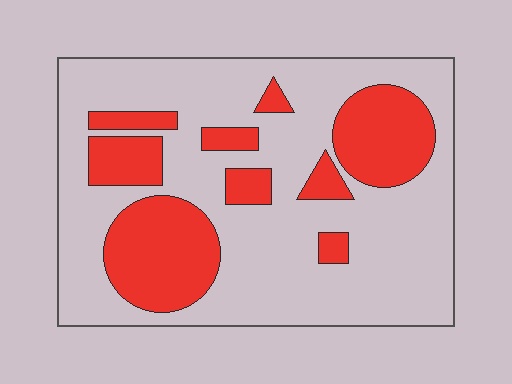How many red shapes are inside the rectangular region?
9.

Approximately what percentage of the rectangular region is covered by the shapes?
Approximately 30%.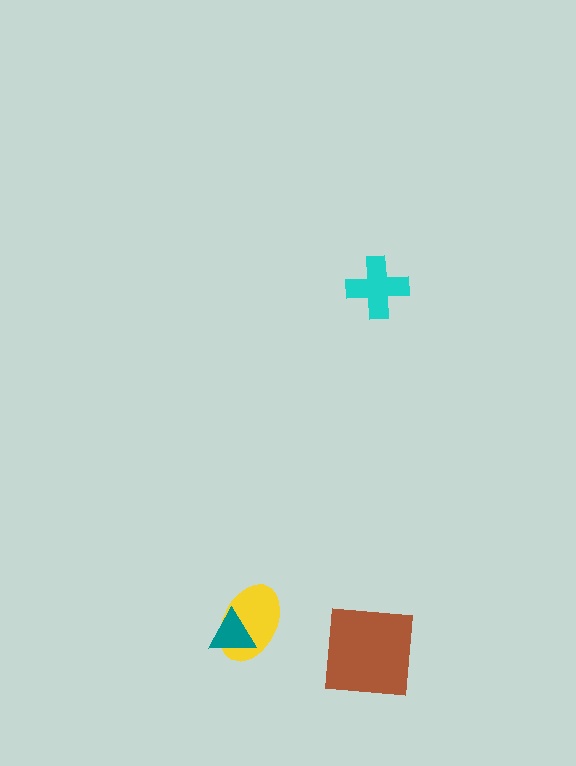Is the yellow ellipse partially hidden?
Yes, it is partially covered by another shape.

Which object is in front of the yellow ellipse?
The teal triangle is in front of the yellow ellipse.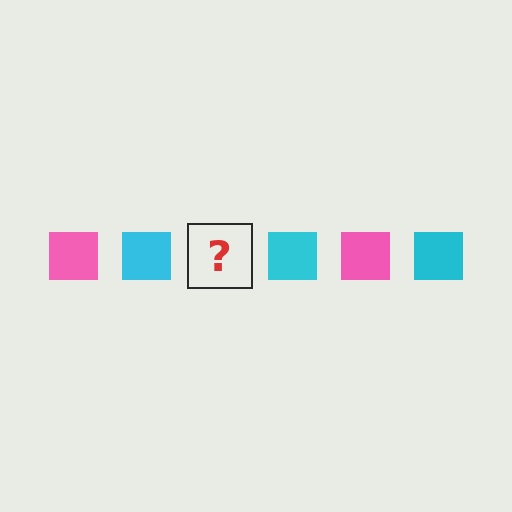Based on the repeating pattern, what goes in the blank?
The blank should be a pink square.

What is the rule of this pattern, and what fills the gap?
The rule is that the pattern cycles through pink, cyan squares. The gap should be filled with a pink square.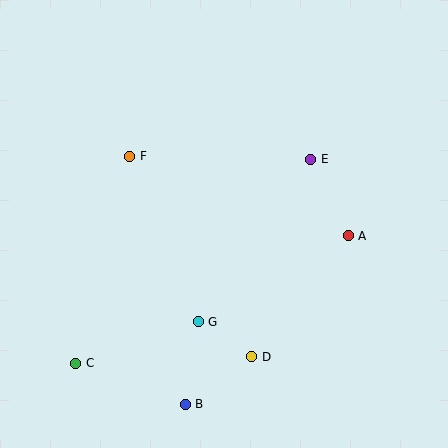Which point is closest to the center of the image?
Point G at (198, 322) is closest to the center.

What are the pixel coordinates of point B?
Point B is at (185, 404).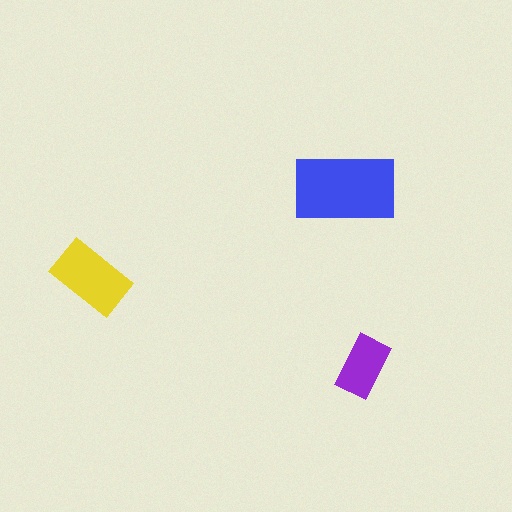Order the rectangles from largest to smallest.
the blue one, the yellow one, the purple one.